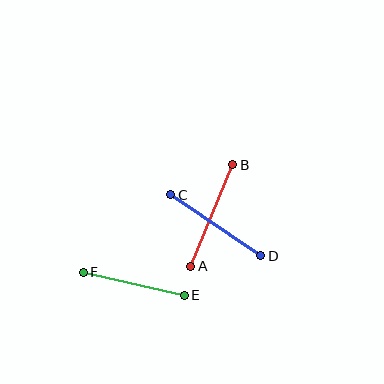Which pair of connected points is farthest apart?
Points A and B are farthest apart.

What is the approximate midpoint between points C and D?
The midpoint is at approximately (216, 225) pixels.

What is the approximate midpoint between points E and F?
The midpoint is at approximately (134, 284) pixels.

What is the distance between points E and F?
The distance is approximately 104 pixels.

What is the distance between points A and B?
The distance is approximately 110 pixels.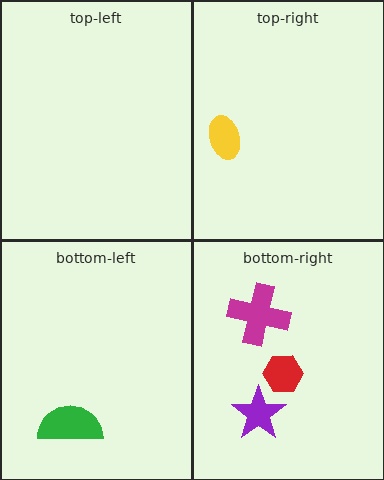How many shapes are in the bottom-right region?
3.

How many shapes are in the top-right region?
1.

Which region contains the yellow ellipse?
The top-right region.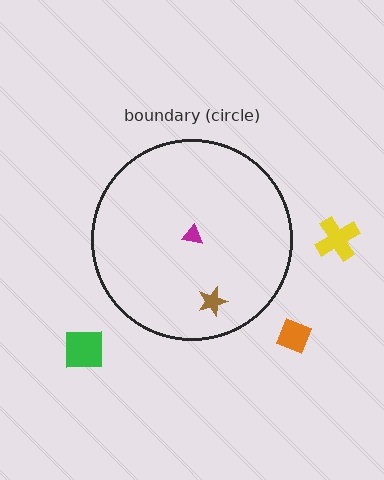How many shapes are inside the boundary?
2 inside, 3 outside.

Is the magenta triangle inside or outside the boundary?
Inside.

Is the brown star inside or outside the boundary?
Inside.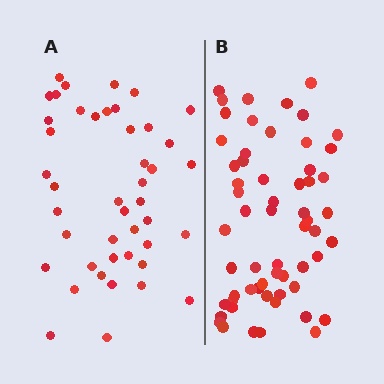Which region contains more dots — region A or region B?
Region B (the right region) has more dots.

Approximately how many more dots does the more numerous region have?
Region B has approximately 15 more dots than region A.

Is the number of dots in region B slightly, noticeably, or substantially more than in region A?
Region B has noticeably more, but not dramatically so. The ratio is roughly 1.3 to 1.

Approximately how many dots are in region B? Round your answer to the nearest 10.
About 60 dots. (The exact count is 59, which rounds to 60.)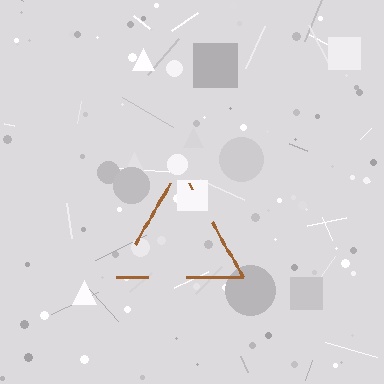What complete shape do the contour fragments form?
The contour fragments form a triangle.